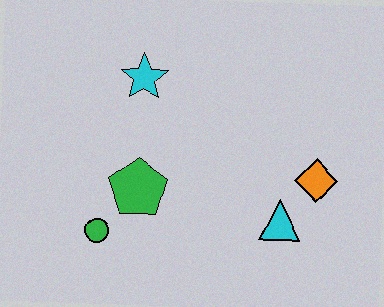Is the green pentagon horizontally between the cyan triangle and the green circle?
Yes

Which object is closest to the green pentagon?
The green circle is closest to the green pentagon.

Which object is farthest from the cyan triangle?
The cyan star is farthest from the cyan triangle.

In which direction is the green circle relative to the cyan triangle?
The green circle is to the left of the cyan triangle.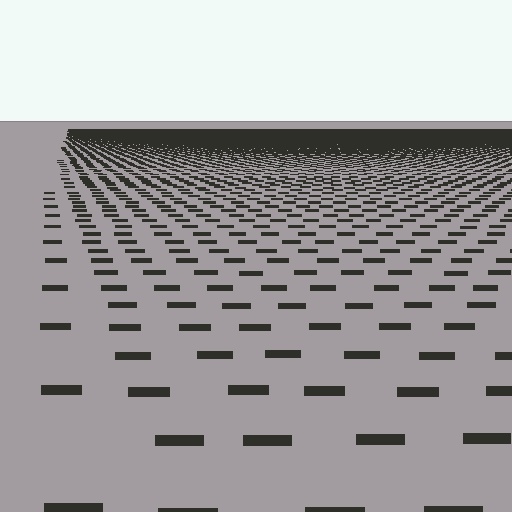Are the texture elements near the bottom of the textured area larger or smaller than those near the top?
Larger. Near the bottom, elements are closer to the viewer and appear at a bigger on-screen size.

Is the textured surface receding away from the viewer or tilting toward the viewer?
The surface is receding away from the viewer. Texture elements get smaller and denser toward the top.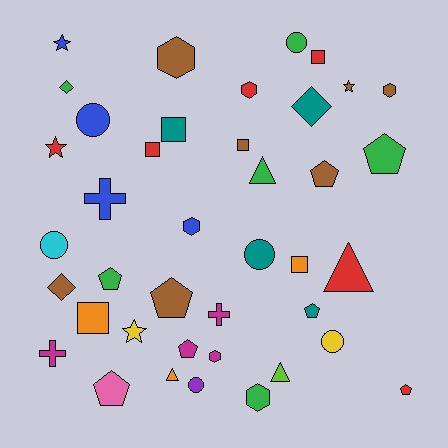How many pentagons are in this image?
There are 8 pentagons.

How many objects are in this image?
There are 40 objects.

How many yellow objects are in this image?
There are 2 yellow objects.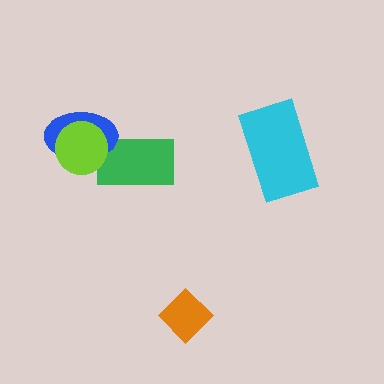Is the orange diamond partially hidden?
No, no other shape covers it.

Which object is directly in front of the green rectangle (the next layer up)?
The blue ellipse is directly in front of the green rectangle.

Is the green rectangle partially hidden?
Yes, it is partially covered by another shape.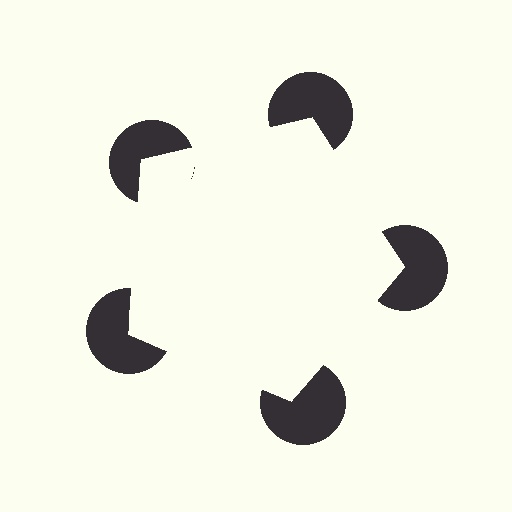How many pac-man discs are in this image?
There are 5 — one at each vertex of the illusory pentagon.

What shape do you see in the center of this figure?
An illusory pentagon — its edges are inferred from the aligned wedge cuts in the pac-man discs, not physically drawn.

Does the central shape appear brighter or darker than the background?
It typically appears slightly brighter than the background, even though no actual brightness change is drawn.